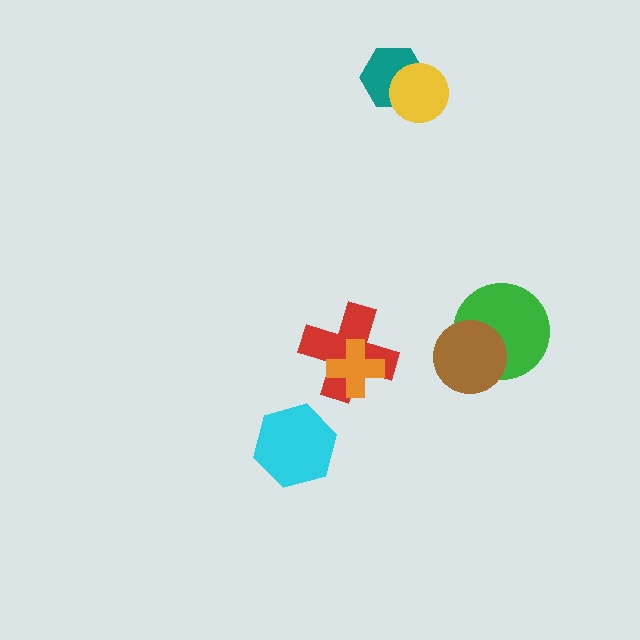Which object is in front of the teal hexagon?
The yellow circle is in front of the teal hexagon.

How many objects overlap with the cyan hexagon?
0 objects overlap with the cyan hexagon.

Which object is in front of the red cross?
The orange cross is in front of the red cross.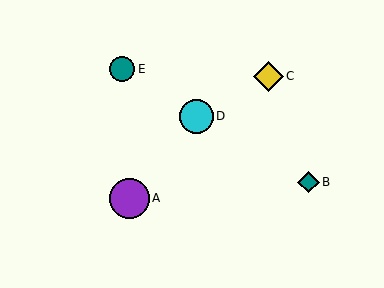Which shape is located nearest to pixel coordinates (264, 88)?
The yellow diamond (labeled C) at (268, 76) is nearest to that location.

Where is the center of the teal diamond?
The center of the teal diamond is at (308, 182).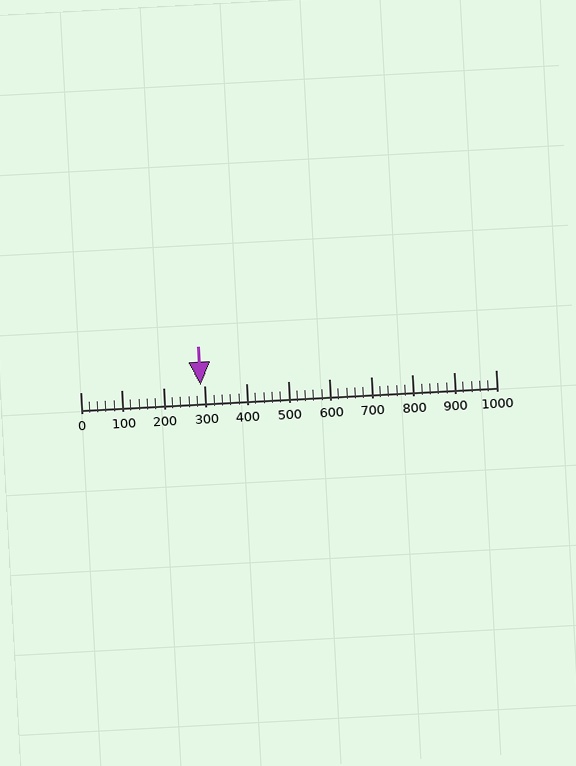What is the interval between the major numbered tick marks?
The major tick marks are spaced 100 units apart.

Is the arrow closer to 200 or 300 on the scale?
The arrow is closer to 300.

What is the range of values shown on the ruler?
The ruler shows values from 0 to 1000.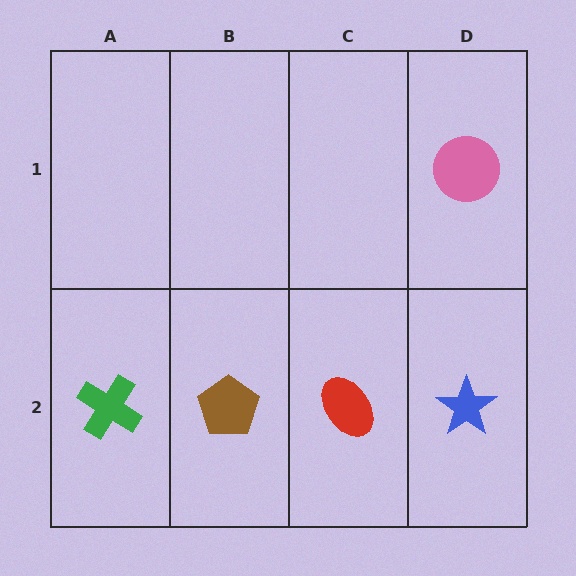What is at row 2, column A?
A green cross.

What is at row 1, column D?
A pink circle.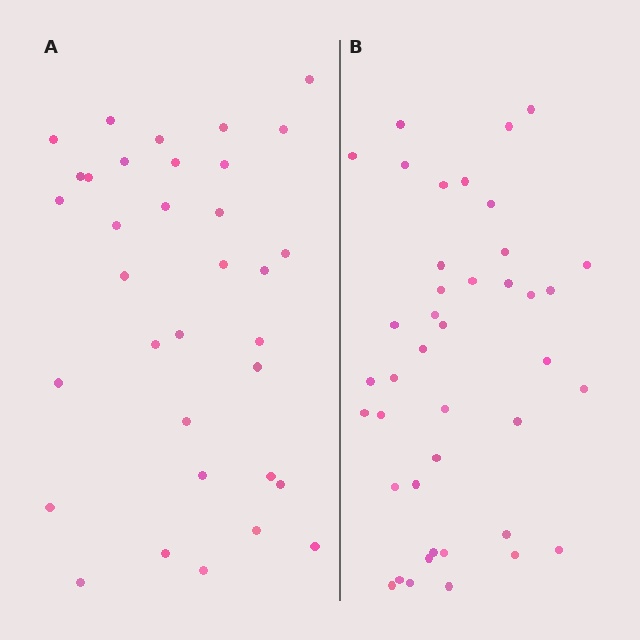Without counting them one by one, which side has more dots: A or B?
Region B (the right region) has more dots.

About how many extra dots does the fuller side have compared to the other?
Region B has roughly 8 or so more dots than region A.